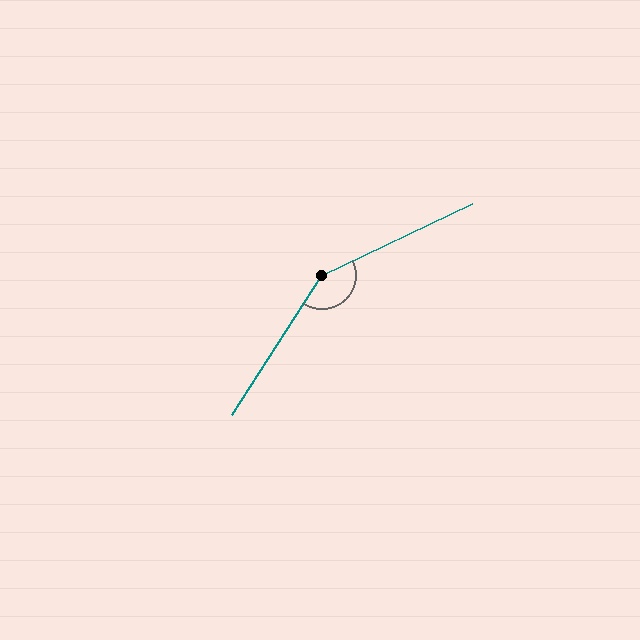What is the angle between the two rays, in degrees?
Approximately 148 degrees.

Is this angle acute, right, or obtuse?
It is obtuse.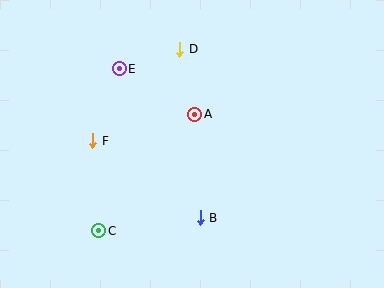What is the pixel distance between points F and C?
The distance between F and C is 91 pixels.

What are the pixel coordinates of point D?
Point D is at (180, 49).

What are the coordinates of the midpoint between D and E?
The midpoint between D and E is at (150, 59).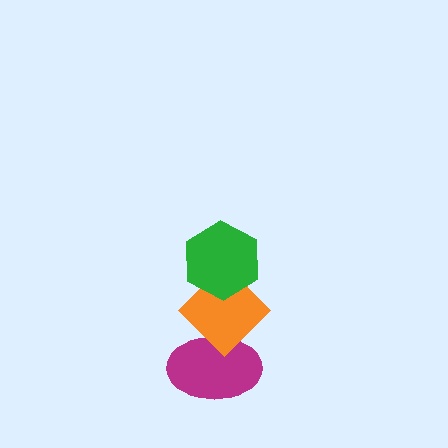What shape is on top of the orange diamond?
The green hexagon is on top of the orange diamond.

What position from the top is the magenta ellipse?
The magenta ellipse is 3rd from the top.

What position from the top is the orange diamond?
The orange diamond is 2nd from the top.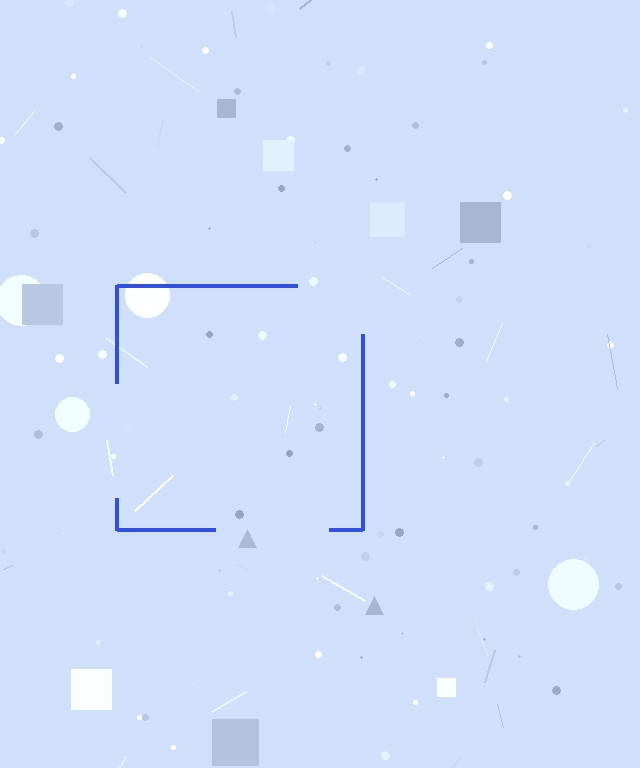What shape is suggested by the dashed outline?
The dashed outline suggests a square.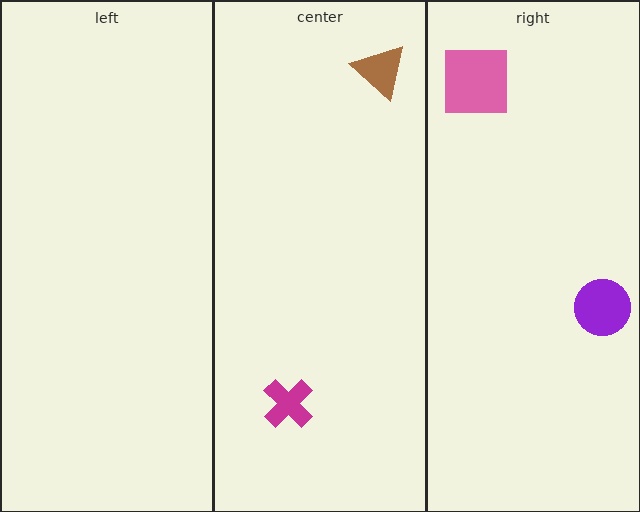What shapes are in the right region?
The purple circle, the pink square.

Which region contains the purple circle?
The right region.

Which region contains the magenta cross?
The center region.